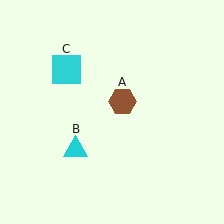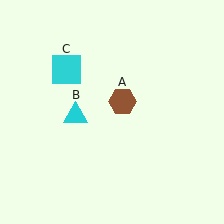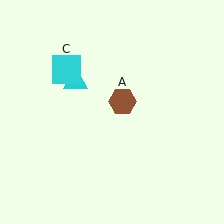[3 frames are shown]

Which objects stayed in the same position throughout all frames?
Brown hexagon (object A) and cyan square (object C) remained stationary.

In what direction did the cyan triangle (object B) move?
The cyan triangle (object B) moved up.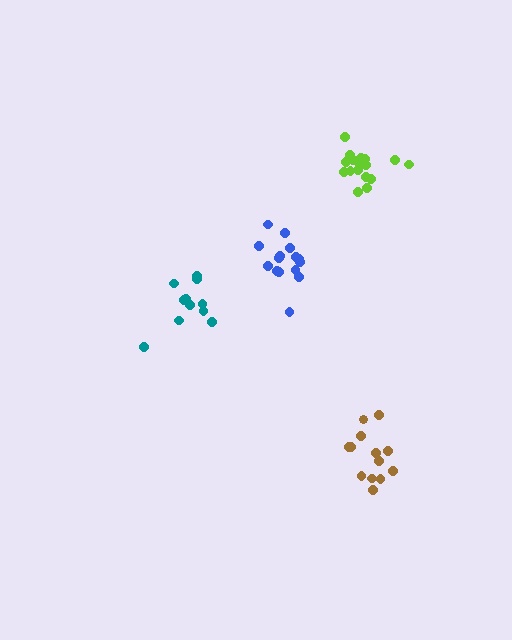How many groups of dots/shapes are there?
There are 4 groups.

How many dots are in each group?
Group 1: 13 dots, Group 2: 15 dots, Group 3: 17 dots, Group 4: 11 dots (56 total).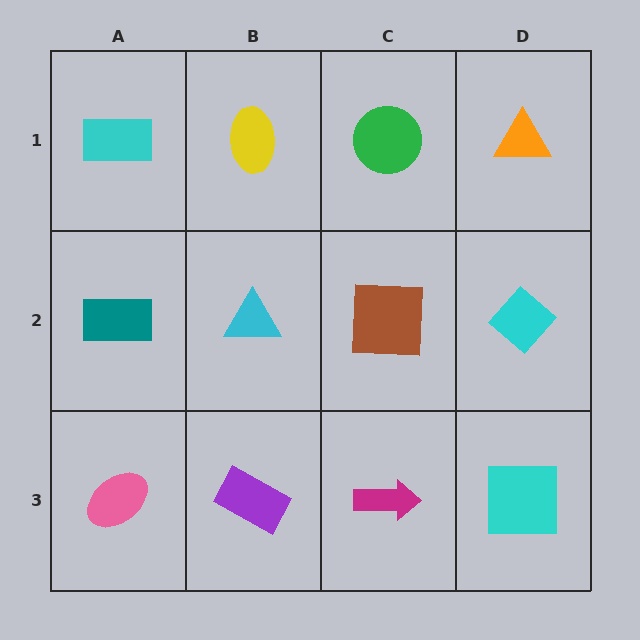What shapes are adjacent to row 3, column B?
A cyan triangle (row 2, column B), a pink ellipse (row 3, column A), a magenta arrow (row 3, column C).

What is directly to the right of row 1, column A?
A yellow ellipse.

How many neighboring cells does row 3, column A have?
2.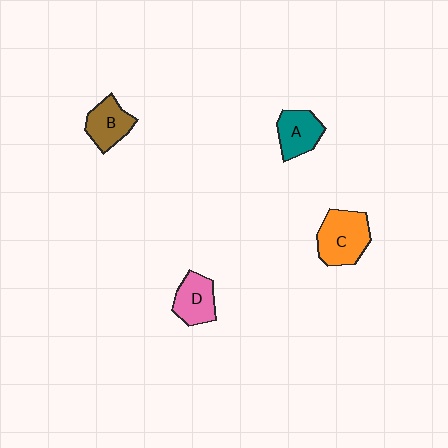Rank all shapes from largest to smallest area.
From largest to smallest: C (orange), D (pink), A (teal), B (brown).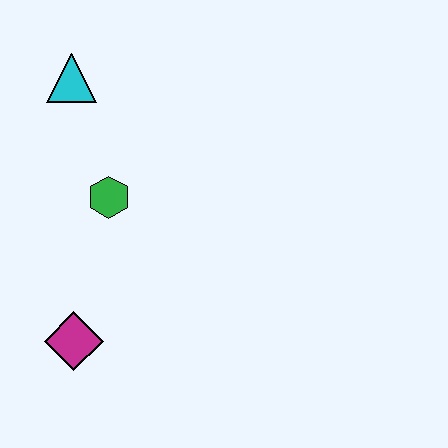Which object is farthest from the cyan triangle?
The magenta diamond is farthest from the cyan triangle.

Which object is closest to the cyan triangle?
The green hexagon is closest to the cyan triangle.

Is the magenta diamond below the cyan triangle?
Yes